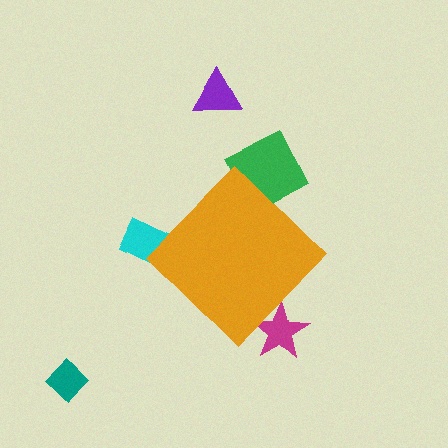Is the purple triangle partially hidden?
No, the purple triangle is fully visible.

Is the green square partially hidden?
Yes, the green square is partially hidden behind the orange diamond.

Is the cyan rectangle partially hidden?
Yes, the cyan rectangle is partially hidden behind the orange diamond.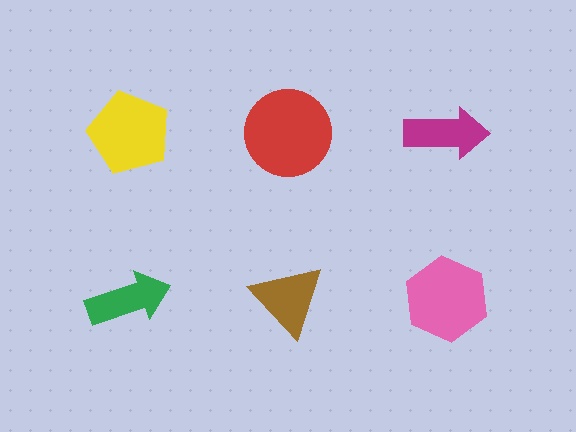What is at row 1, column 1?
A yellow pentagon.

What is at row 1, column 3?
A magenta arrow.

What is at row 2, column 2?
A brown triangle.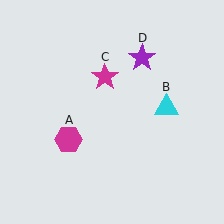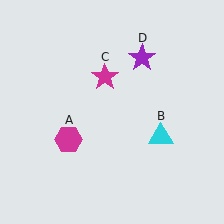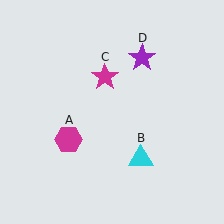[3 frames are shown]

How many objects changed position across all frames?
1 object changed position: cyan triangle (object B).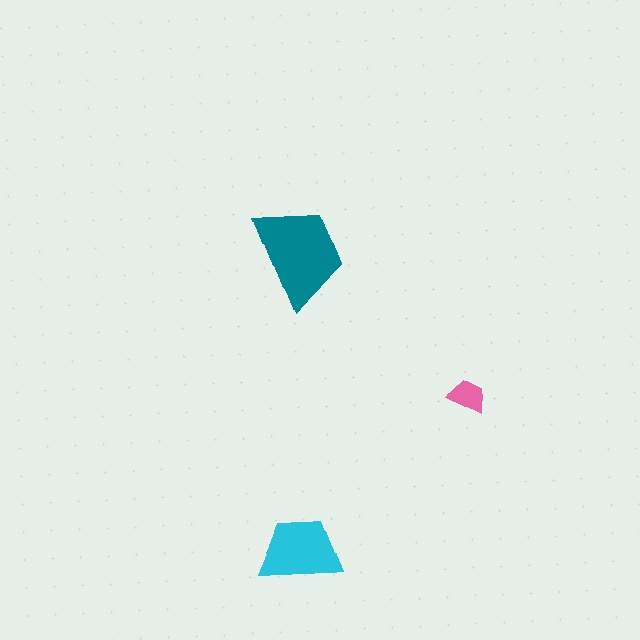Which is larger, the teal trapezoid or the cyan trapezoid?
The teal one.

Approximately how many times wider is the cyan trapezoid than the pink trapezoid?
About 2 times wider.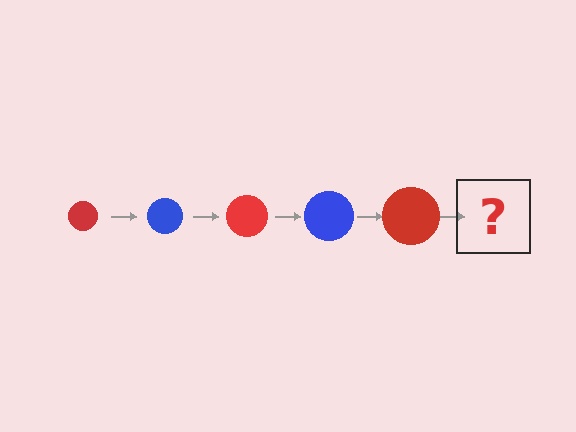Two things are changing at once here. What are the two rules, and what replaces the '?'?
The two rules are that the circle grows larger each step and the color cycles through red and blue. The '?' should be a blue circle, larger than the previous one.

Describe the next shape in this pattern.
It should be a blue circle, larger than the previous one.